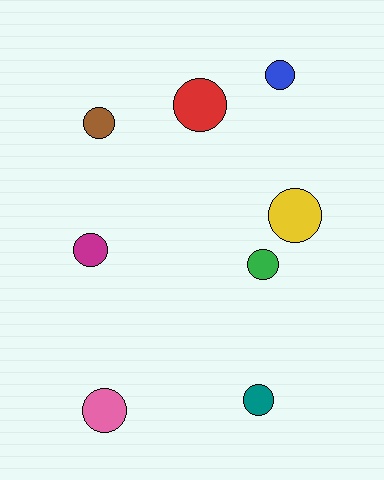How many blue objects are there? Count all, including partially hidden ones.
There is 1 blue object.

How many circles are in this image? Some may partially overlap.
There are 8 circles.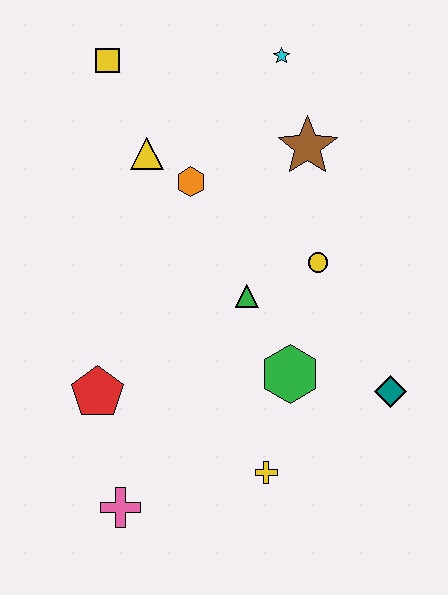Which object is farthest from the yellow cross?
The yellow square is farthest from the yellow cross.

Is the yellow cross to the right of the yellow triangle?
Yes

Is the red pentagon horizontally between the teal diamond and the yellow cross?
No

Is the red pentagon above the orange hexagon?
No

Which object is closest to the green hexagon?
The green triangle is closest to the green hexagon.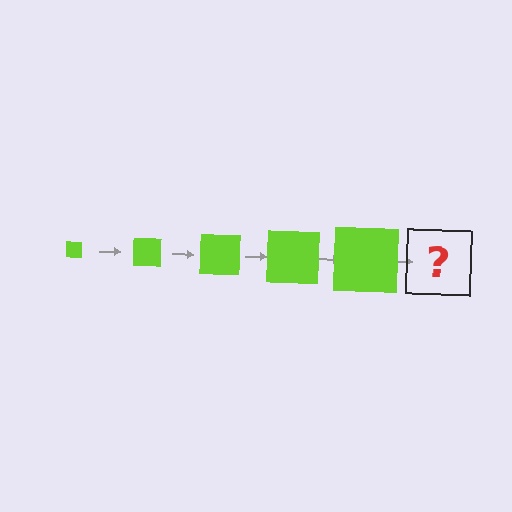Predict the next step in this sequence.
The next step is a lime square, larger than the previous one.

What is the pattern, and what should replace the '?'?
The pattern is that the square gets progressively larger each step. The '?' should be a lime square, larger than the previous one.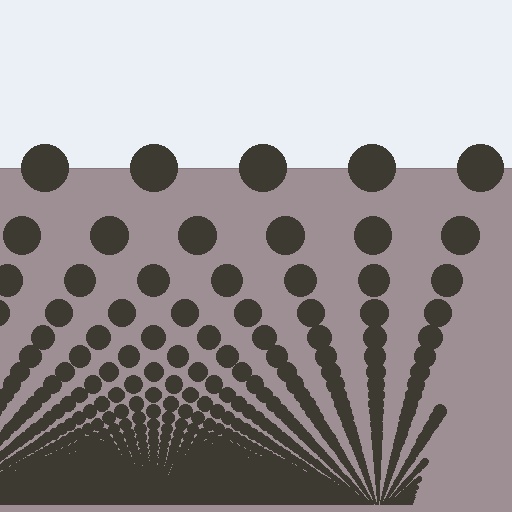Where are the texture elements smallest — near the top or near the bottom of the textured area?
Near the bottom.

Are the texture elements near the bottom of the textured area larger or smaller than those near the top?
Smaller. The gradient is inverted — elements near the bottom are smaller and denser.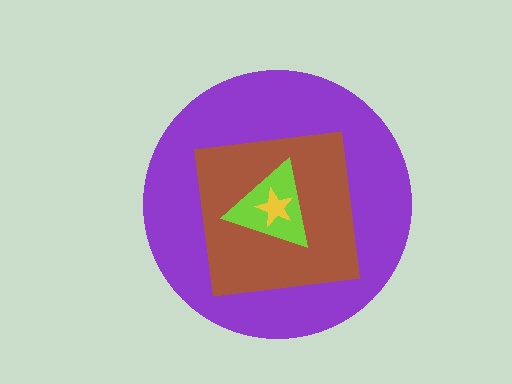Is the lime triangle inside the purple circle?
Yes.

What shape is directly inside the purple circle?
The brown square.